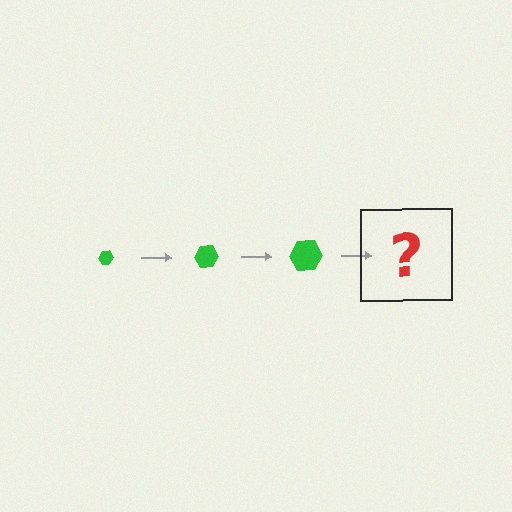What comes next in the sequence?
The next element should be a green hexagon, larger than the previous one.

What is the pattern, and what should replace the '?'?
The pattern is that the hexagon gets progressively larger each step. The '?' should be a green hexagon, larger than the previous one.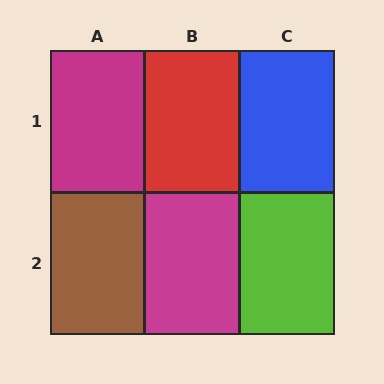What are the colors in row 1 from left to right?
Magenta, red, blue.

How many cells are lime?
1 cell is lime.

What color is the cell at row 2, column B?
Magenta.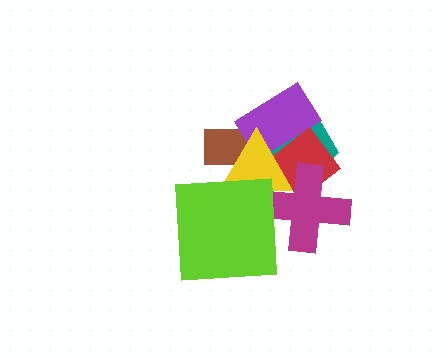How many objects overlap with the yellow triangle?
6 objects overlap with the yellow triangle.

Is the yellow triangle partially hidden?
Yes, it is partially covered by another shape.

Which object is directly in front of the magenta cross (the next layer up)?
The yellow triangle is directly in front of the magenta cross.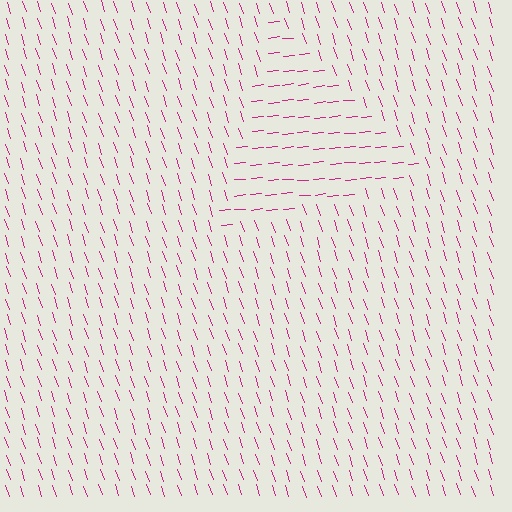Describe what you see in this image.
The image is filled with small magenta line segments. A triangle region in the image has lines oriented differently from the surrounding lines, creating a visible texture boundary.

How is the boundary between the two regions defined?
The boundary is defined purely by a change in line orientation (approximately 76 degrees difference). All lines are the same color and thickness.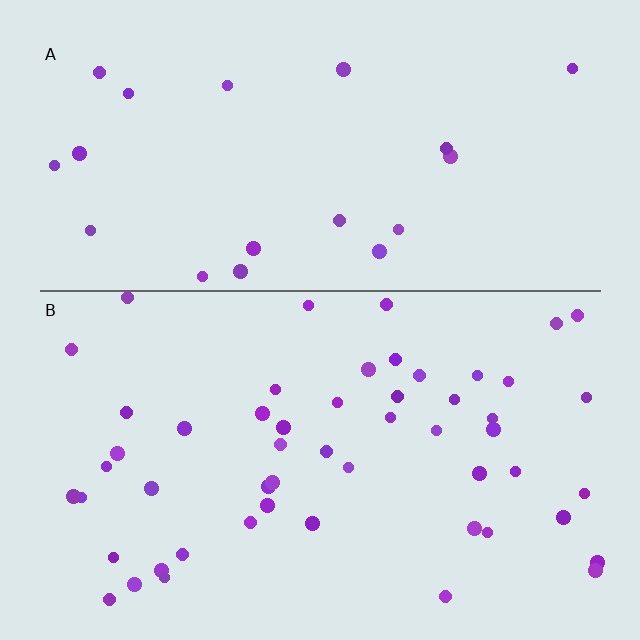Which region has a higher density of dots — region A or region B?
B (the bottom).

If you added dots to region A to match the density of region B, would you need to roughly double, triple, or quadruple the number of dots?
Approximately triple.